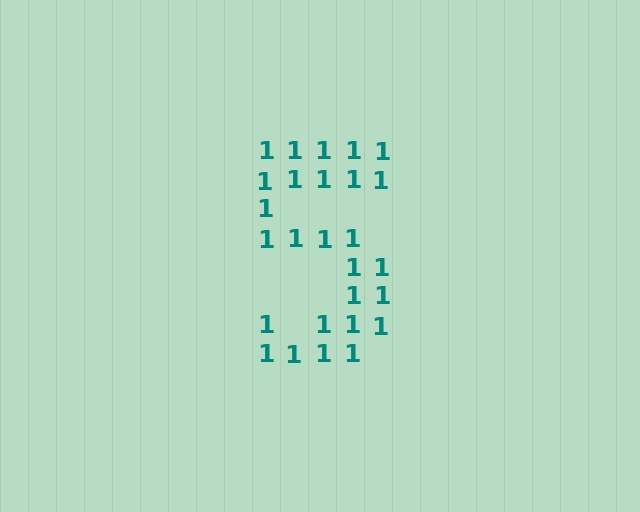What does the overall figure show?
The overall figure shows the digit 5.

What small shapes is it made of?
It is made of small digit 1's.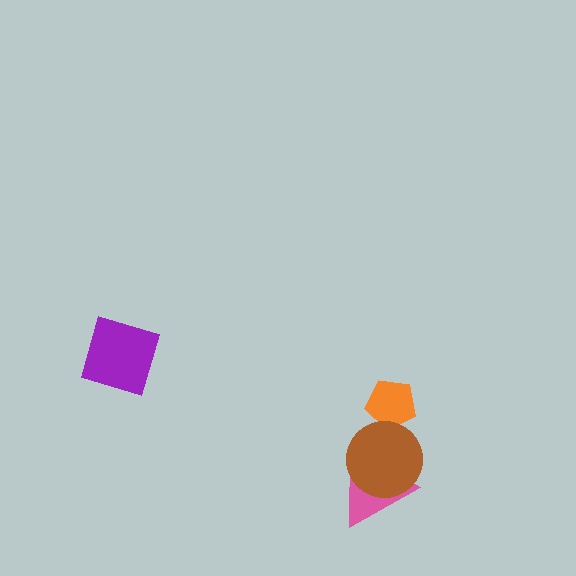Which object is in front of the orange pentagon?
The brown circle is in front of the orange pentagon.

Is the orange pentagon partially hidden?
Yes, it is partially covered by another shape.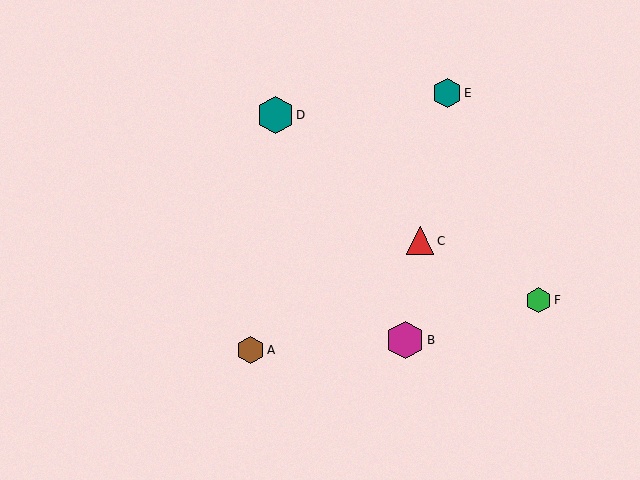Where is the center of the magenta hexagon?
The center of the magenta hexagon is at (405, 340).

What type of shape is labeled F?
Shape F is a green hexagon.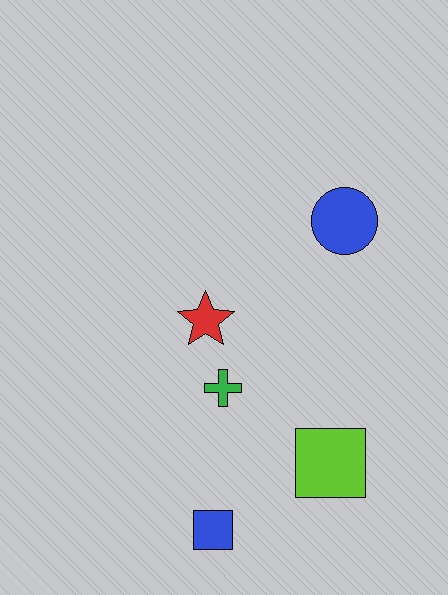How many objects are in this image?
There are 5 objects.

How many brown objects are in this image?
There are no brown objects.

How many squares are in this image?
There are 2 squares.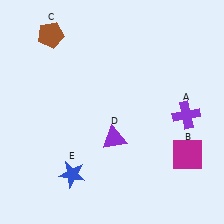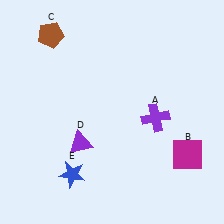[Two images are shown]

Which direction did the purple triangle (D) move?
The purple triangle (D) moved left.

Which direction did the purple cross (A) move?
The purple cross (A) moved left.